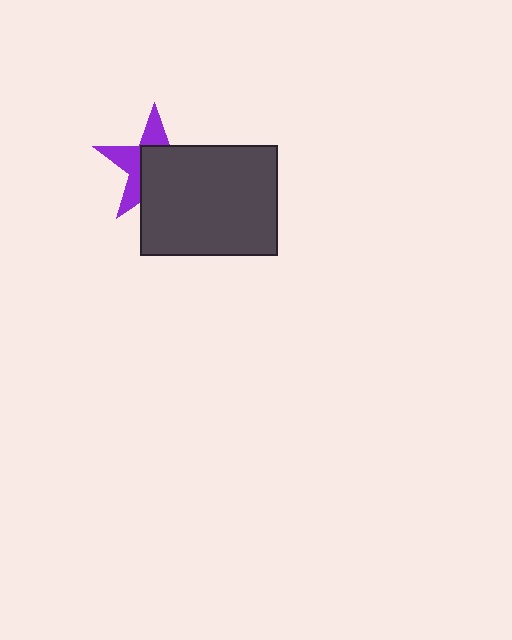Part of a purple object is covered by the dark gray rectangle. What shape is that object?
It is a star.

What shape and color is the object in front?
The object in front is a dark gray rectangle.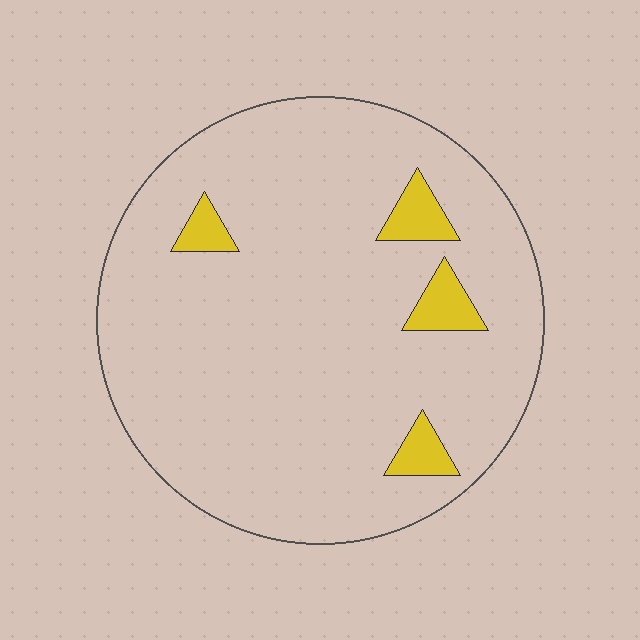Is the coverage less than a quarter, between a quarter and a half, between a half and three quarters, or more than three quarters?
Less than a quarter.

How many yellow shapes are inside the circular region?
4.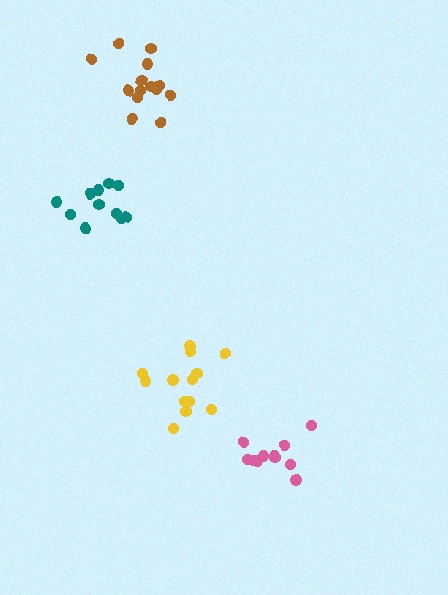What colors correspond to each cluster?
The clusters are colored: yellow, teal, pink, brown.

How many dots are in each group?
Group 1: 13 dots, Group 2: 11 dots, Group 3: 11 dots, Group 4: 14 dots (49 total).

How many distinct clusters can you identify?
There are 4 distinct clusters.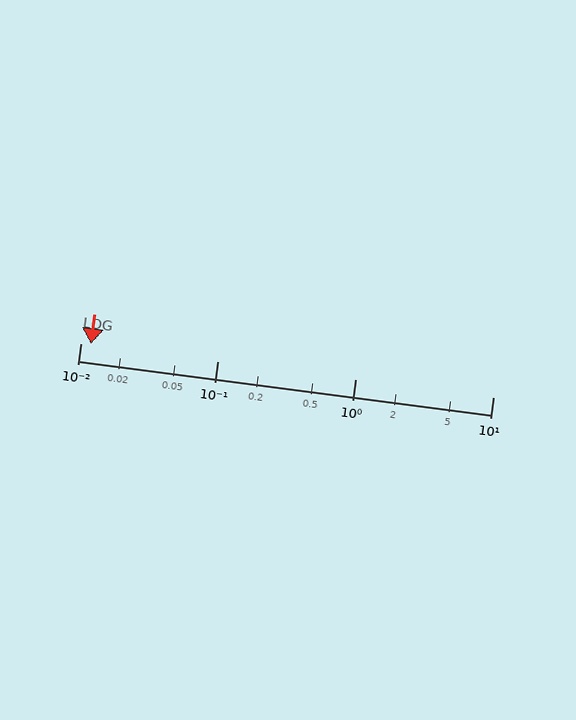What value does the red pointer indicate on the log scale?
The pointer indicates approximately 0.012.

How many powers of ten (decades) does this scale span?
The scale spans 3 decades, from 0.01 to 10.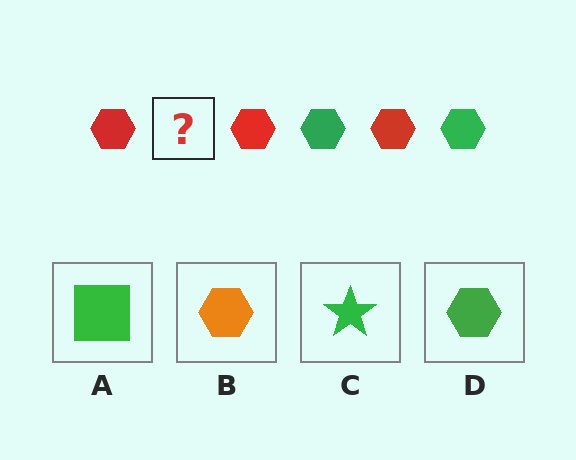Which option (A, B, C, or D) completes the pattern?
D.